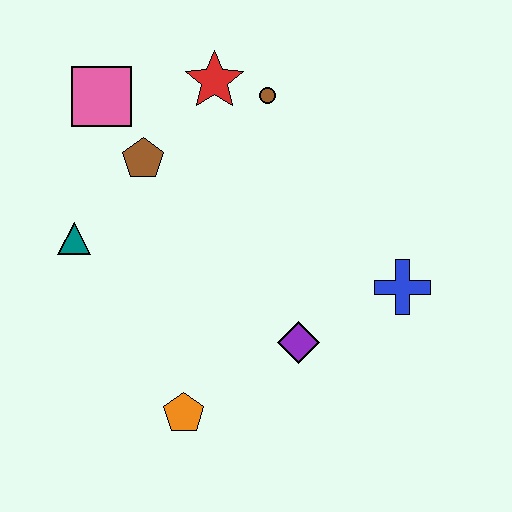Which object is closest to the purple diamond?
The blue cross is closest to the purple diamond.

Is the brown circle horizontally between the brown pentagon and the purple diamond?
Yes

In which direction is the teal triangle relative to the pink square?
The teal triangle is below the pink square.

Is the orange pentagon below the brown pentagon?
Yes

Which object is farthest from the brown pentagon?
The blue cross is farthest from the brown pentagon.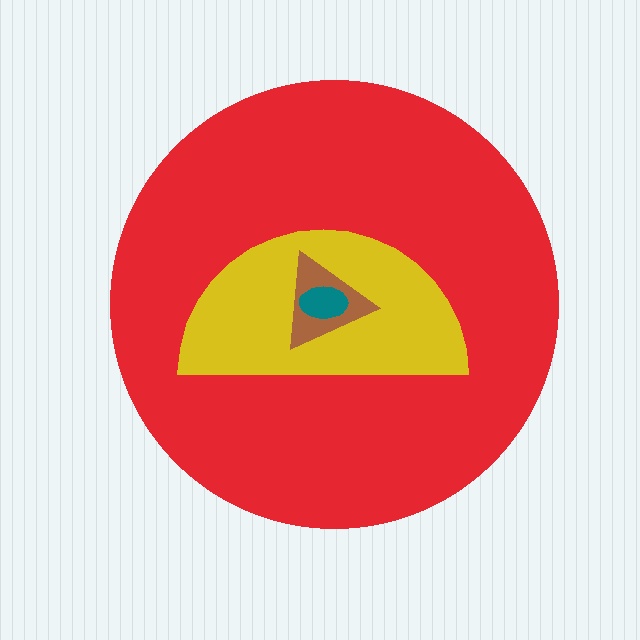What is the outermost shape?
The red circle.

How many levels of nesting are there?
4.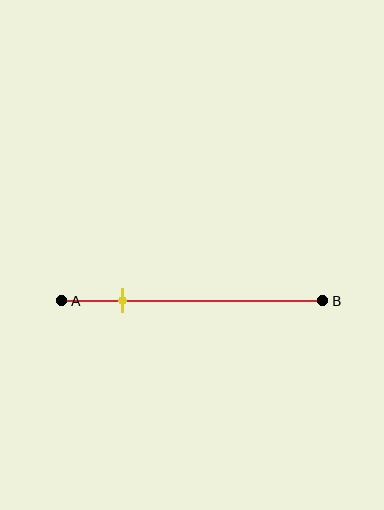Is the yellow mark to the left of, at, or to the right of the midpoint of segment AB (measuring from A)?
The yellow mark is to the left of the midpoint of segment AB.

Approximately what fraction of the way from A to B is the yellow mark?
The yellow mark is approximately 25% of the way from A to B.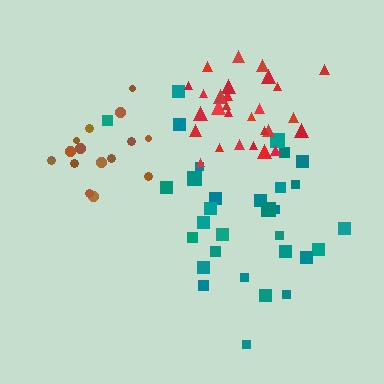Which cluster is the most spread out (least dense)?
Teal.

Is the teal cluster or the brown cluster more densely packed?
Brown.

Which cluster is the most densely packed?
Red.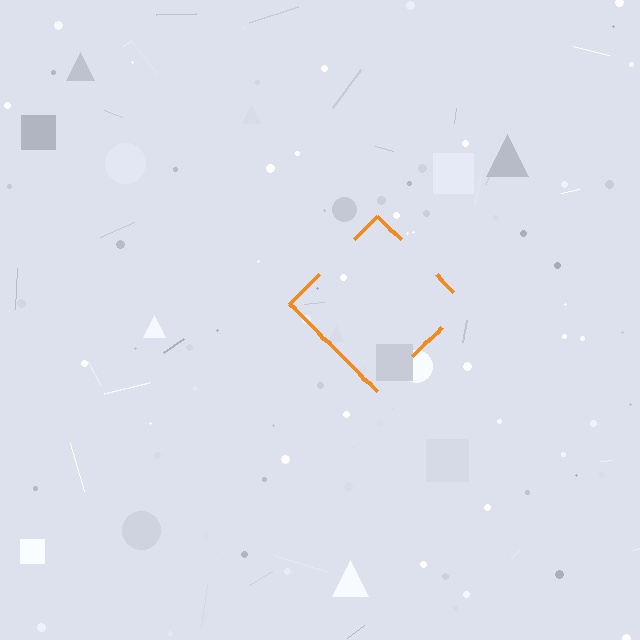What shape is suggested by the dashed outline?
The dashed outline suggests a diamond.